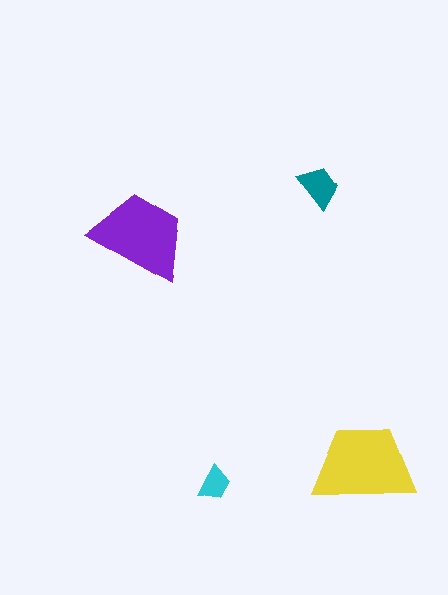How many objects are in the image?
There are 4 objects in the image.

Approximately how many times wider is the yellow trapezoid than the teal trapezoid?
About 2.5 times wider.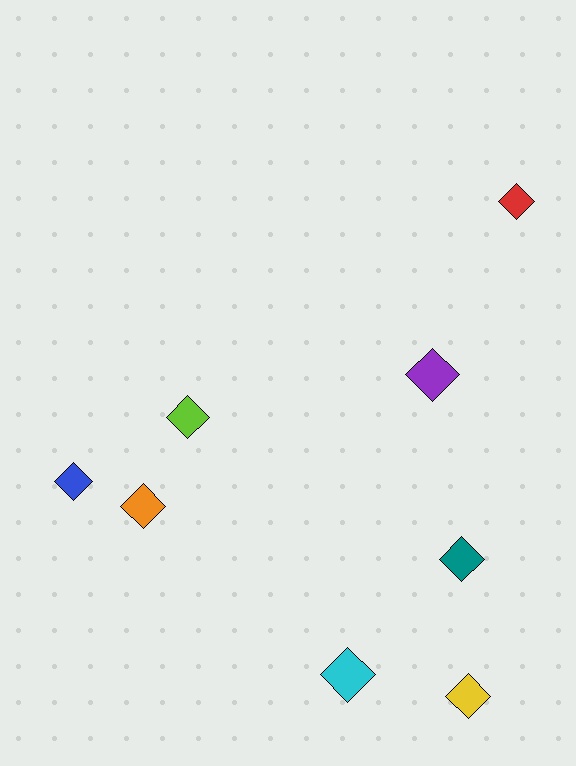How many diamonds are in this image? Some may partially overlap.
There are 8 diamonds.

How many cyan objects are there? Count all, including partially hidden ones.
There is 1 cyan object.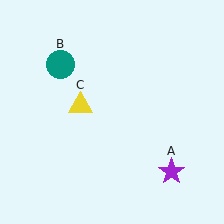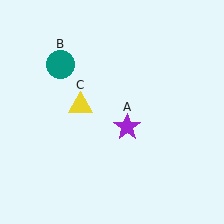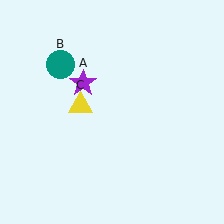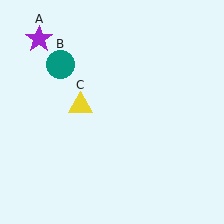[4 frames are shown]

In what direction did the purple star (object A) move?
The purple star (object A) moved up and to the left.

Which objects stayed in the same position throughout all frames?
Teal circle (object B) and yellow triangle (object C) remained stationary.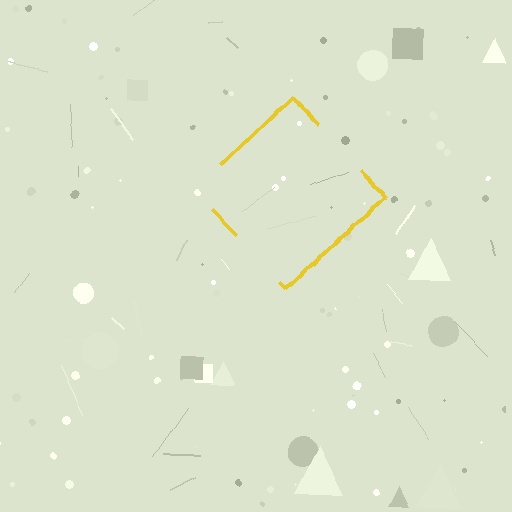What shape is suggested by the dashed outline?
The dashed outline suggests a diamond.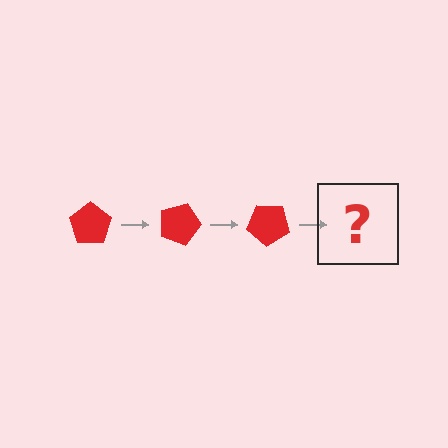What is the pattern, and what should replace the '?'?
The pattern is that the pentagon rotates 20 degrees each step. The '?' should be a red pentagon rotated 60 degrees.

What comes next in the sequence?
The next element should be a red pentagon rotated 60 degrees.